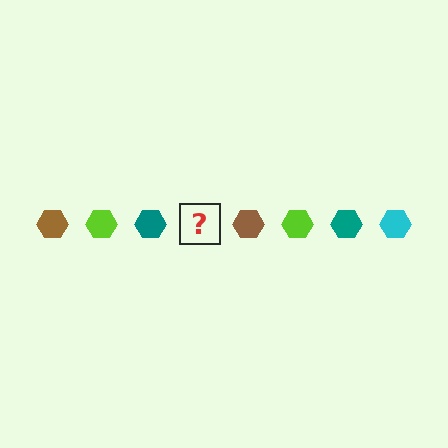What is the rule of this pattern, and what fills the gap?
The rule is that the pattern cycles through brown, lime, teal, cyan hexagons. The gap should be filled with a cyan hexagon.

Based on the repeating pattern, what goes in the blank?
The blank should be a cyan hexagon.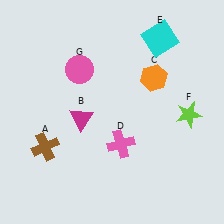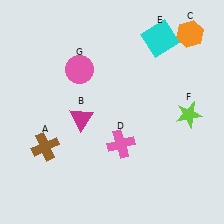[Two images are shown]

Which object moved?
The orange hexagon (C) moved up.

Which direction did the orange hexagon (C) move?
The orange hexagon (C) moved up.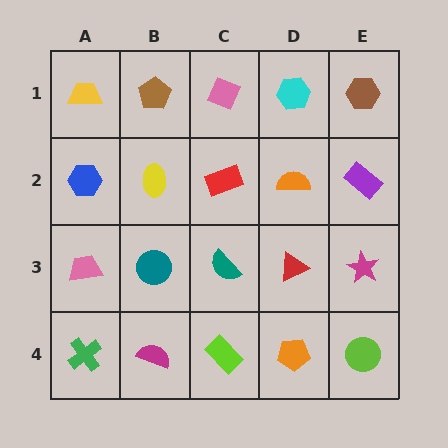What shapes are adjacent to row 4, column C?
A teal semicircle (row 3, column C), a magenta semicircle (row 4, column B), an orange pentagon (row 4, column D).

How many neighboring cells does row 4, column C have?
3.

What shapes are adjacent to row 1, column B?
A yellow ellipse (row 2, column B), a yellow trapezoid (row 1, column A), a pink diamond (row 1, column C).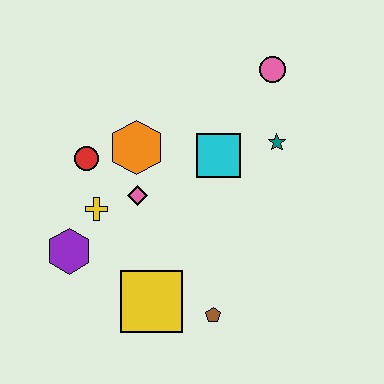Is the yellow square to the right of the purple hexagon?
Yes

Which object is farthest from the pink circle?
The purple hexagon is farthest from the pink circle.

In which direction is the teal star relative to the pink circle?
The teal star is below the pink circle.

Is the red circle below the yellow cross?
No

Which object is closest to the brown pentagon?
The yellow square is closest to the brown pentagon.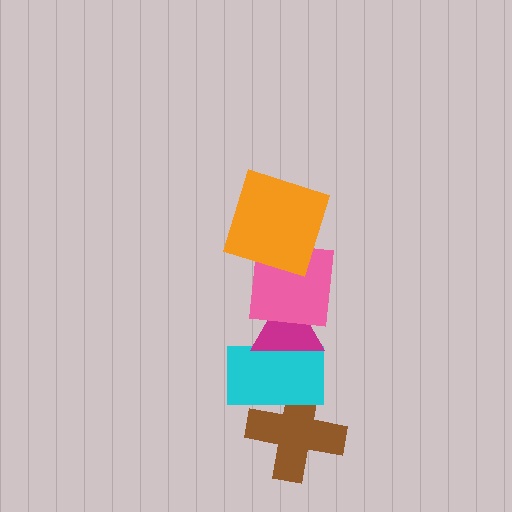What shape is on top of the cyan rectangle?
The magenta triangle is on top of the cyan rectangle.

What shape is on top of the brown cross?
The cyan rectangle is on top of the brown cross.